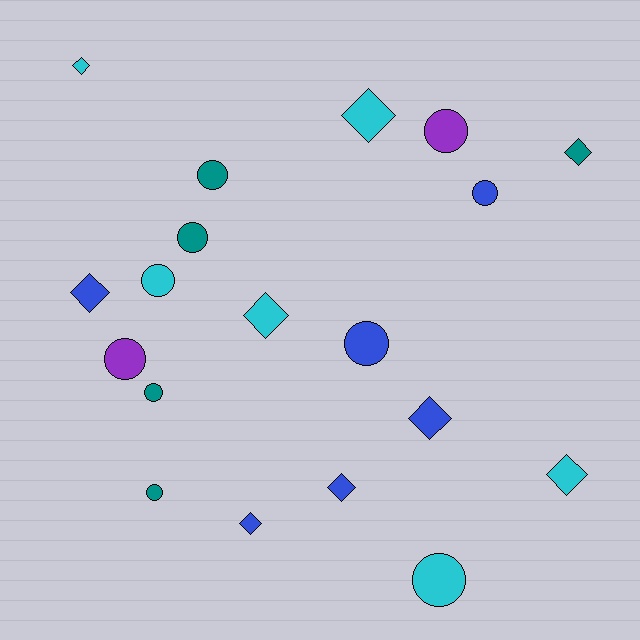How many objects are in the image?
There are 19 objects.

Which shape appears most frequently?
Circle, with 10 objects.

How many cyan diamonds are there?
There are 4 cyan diamonds.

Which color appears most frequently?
Cyan, with 6 objects.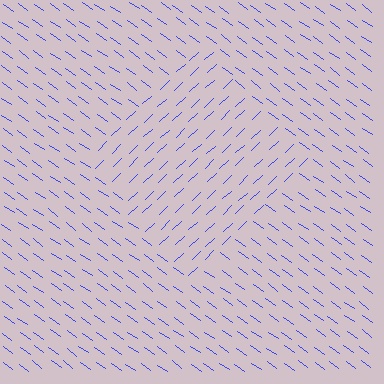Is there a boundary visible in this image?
Yes, there is a texture boundary formed by a change in line orientation.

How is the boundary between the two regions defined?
The boundary is defined purely by a change in line orientation (approximately 78 degrees difference). All lines are the same color and thickness.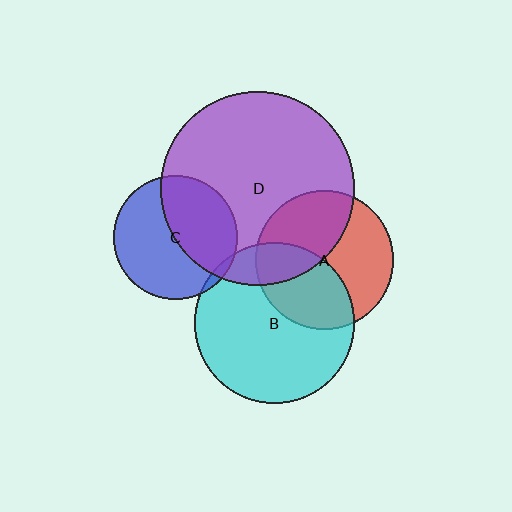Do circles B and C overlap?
Yes.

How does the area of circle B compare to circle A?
Approximately 1.3 times.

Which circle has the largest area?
Circle D (purple).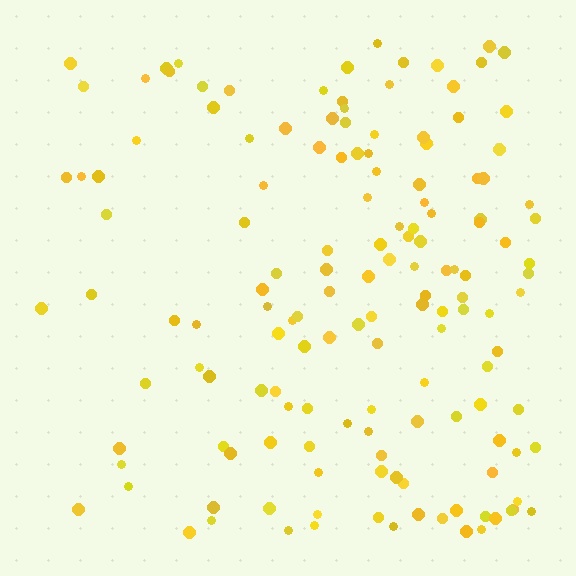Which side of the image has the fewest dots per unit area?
The left.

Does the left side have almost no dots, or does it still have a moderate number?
Still a moderate number, just noticeably fewer than the right.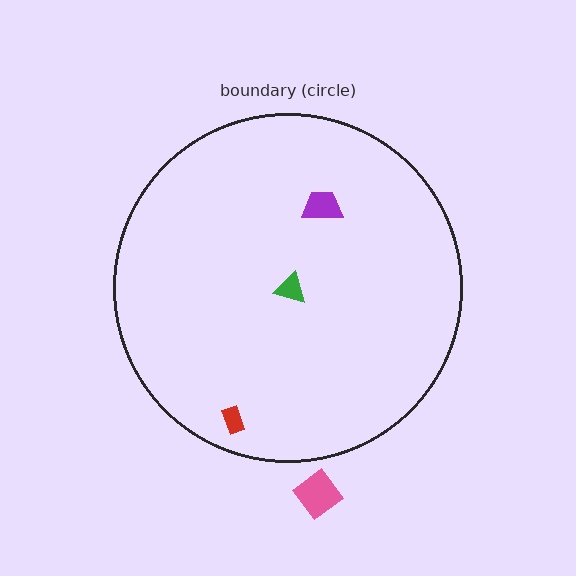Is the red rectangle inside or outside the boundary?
Inside.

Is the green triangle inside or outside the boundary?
Inside.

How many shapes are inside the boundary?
3 inside, 1 outside.